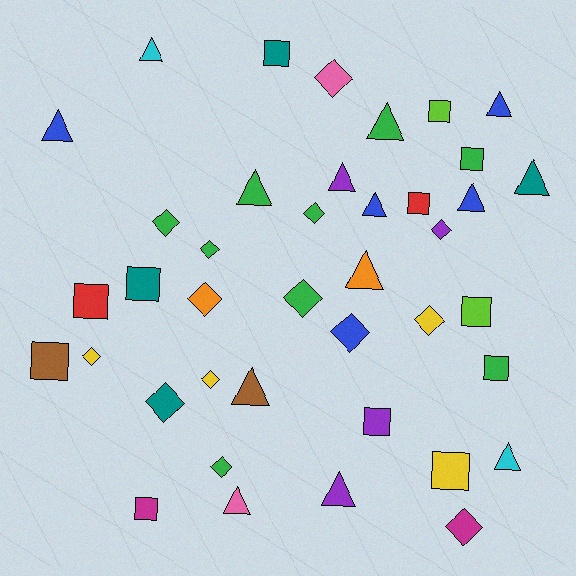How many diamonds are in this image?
There are 14 diamonds.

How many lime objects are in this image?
There are 2 lime objects.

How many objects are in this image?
There are 40 objects.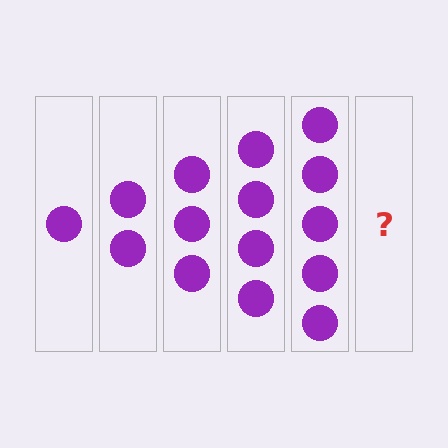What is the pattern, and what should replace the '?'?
The pattern is that each step adds one more circle. The '?' should be 6 circles.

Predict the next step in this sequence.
The next step is 6 circles.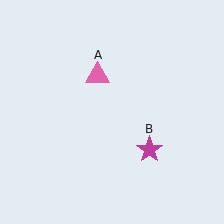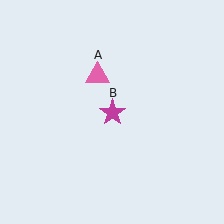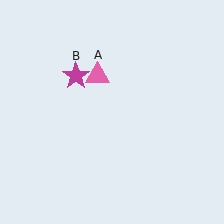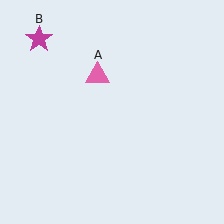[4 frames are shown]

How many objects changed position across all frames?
1 object changed position: magenta star (object B).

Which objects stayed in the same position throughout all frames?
Pink triangle (object A) remained stationary.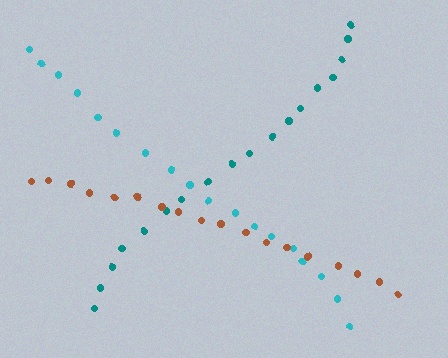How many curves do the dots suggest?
There are 3 distinct paths.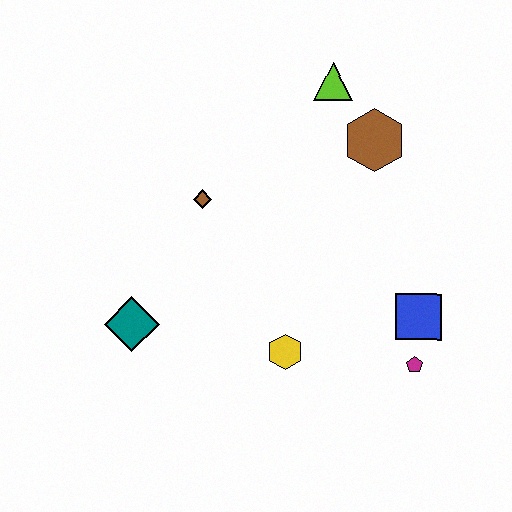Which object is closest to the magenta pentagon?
The blue square is closest to the magenta pentagon.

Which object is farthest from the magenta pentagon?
The lime triangle is farthest from the magenta pentagon.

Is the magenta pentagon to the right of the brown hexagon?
Yes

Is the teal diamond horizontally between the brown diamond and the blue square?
No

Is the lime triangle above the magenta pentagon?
Yes